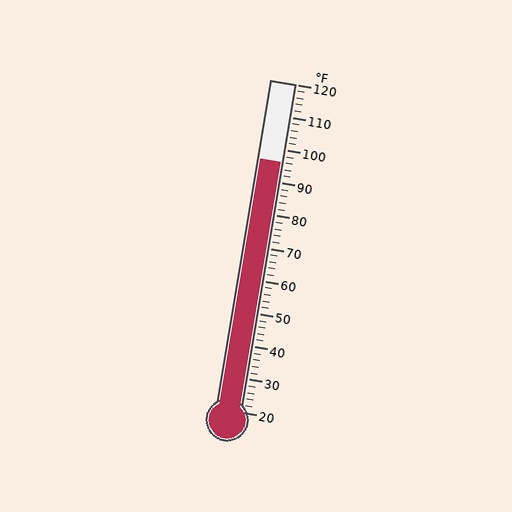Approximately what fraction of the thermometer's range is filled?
The thermometer is filled to approximately 75% of its range.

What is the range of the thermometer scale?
The thermometer scale ranges from 20°F to 120°F.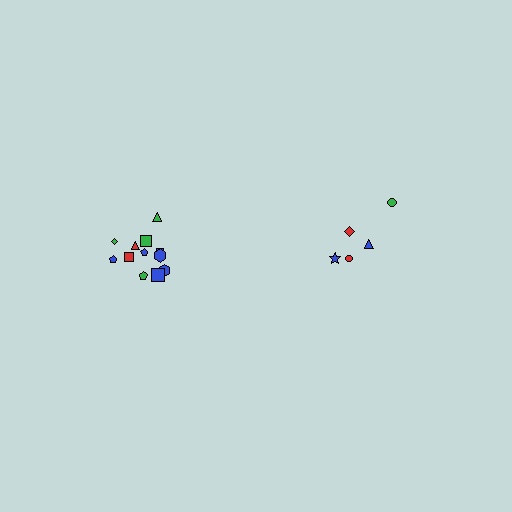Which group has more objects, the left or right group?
The left group.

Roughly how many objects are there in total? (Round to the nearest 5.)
Roughly 15 objects in total.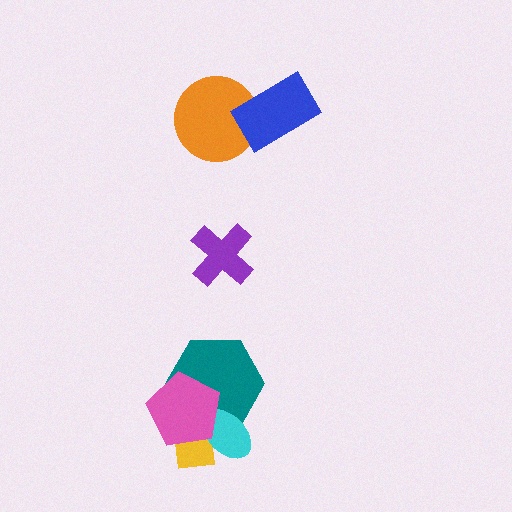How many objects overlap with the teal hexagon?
3 objects overlap with the teal hexagon.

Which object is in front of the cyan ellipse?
The pink pentagon is in front of the cyan ellipse.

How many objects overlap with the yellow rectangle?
3 objects overlap with the yellow rectangle.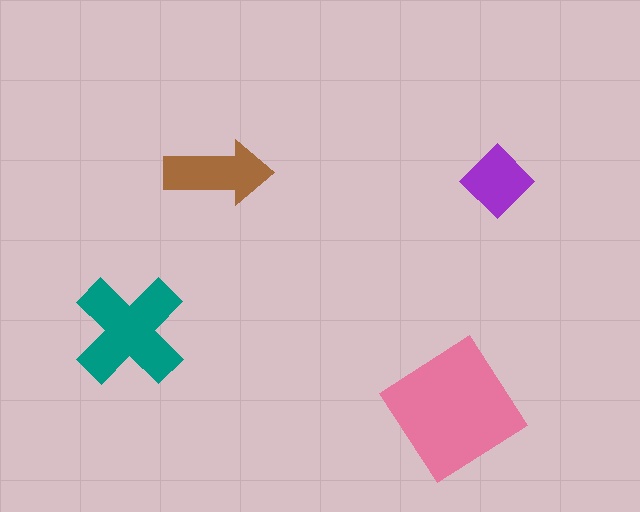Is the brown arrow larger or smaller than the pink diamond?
Smaller.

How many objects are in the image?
There are 4 objects in the image.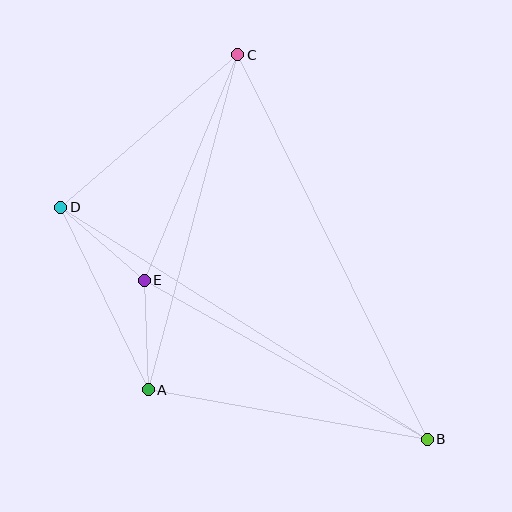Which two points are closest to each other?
Points A and E are closest to each other.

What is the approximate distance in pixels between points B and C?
The distance between B and C is approximately 429 pixels.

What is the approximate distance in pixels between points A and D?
The distance between A and D is approximately 203 pixels.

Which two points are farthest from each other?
Points B and D are farthest from each other.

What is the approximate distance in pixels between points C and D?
The distance between C and D is approximately 234 pixels.